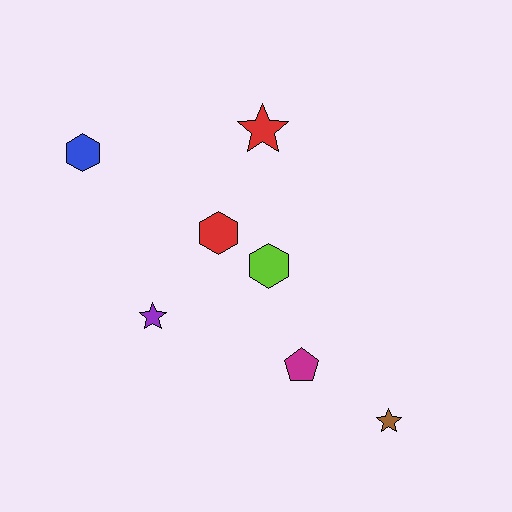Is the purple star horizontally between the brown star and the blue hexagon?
Yes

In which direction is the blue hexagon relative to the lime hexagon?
The blue hexagon is to the left of the lime hexagon.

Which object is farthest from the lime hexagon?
The blue hexagon is farthest from the lime hexagon.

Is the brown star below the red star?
Yes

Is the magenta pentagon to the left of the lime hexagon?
No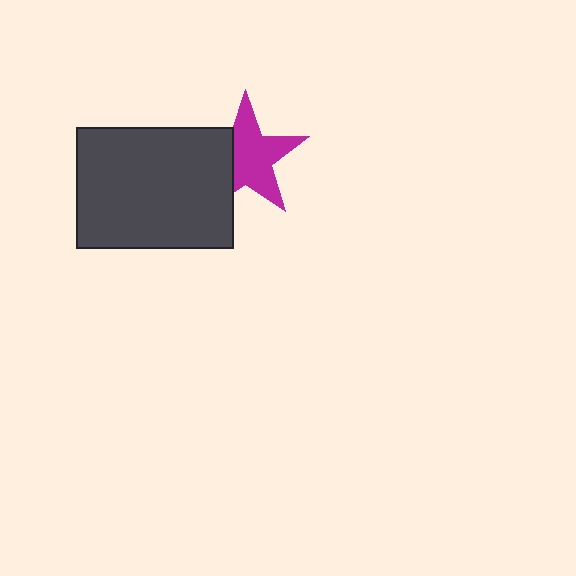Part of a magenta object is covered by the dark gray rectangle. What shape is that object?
It is a star.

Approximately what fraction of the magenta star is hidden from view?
Roughly 31% of the magenta star is hidden behind the dark gray rectangle.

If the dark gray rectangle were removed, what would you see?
You would see the complete magenta star.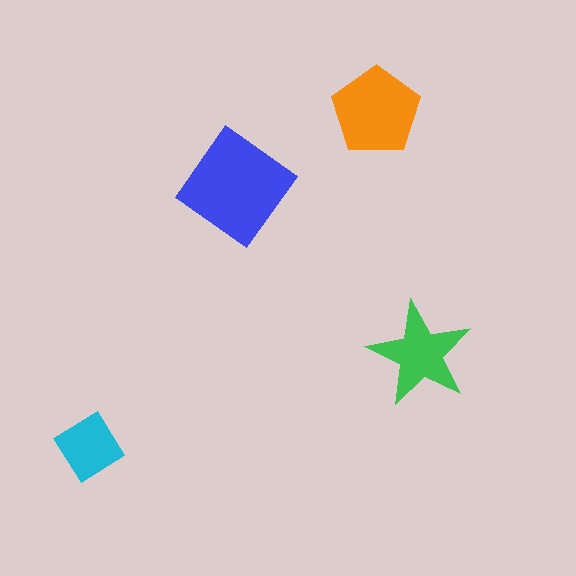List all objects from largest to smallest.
The blue diamond, the orange pentagon, the green star, the cyan diamond.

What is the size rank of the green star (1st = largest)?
3rd.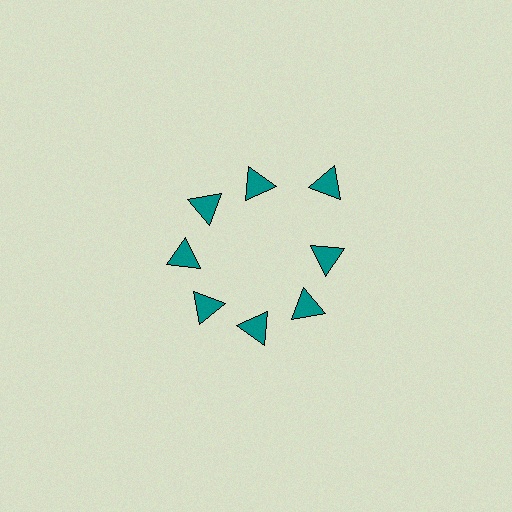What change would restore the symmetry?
The symmetry would be restored by moving it inward, back onto the ring so that all 8 triangles sit at equal angles and equal distance from the center.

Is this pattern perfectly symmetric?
No. The 8 teal triangles are arranged in a ring, but one element near the 2 o'clock position is pushed outward from the center, breaking the 8-fold rotational symmetry.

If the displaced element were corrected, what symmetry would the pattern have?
It would have 8-fold rotational symmetry — the pattern would map onto itself every 45 degrees.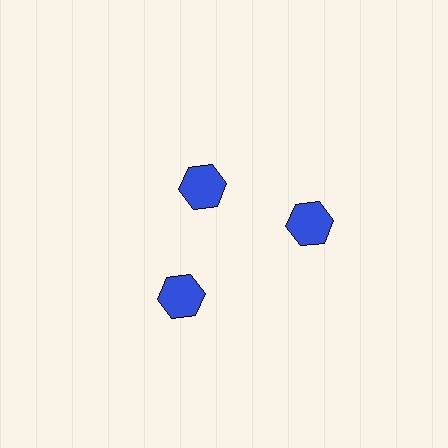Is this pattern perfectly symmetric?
No. The 3 blue hexagons are arranged in a ring, but one element near the 11 o'clock position is pulled inward toward the center, breaking the 3-fold rotational symmetry.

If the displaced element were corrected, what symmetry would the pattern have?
It would have 3-fold rotational symmetry — the pattern would map onto itself every 120 degrees.